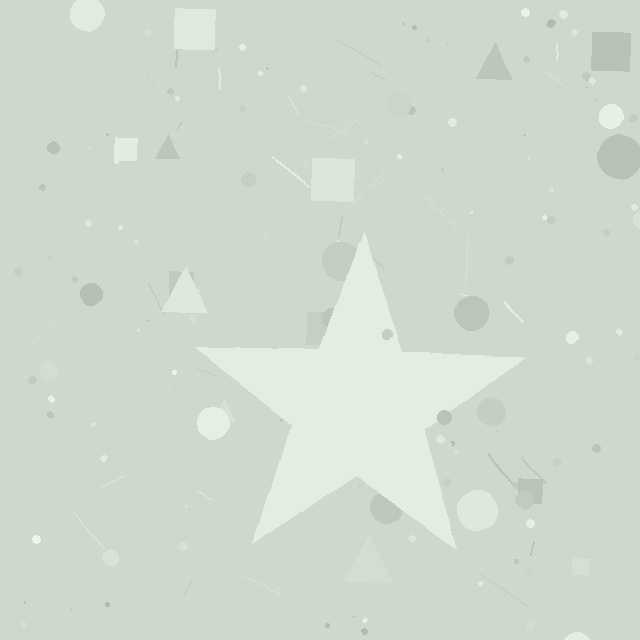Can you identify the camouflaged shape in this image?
The camouflaged shape is a star.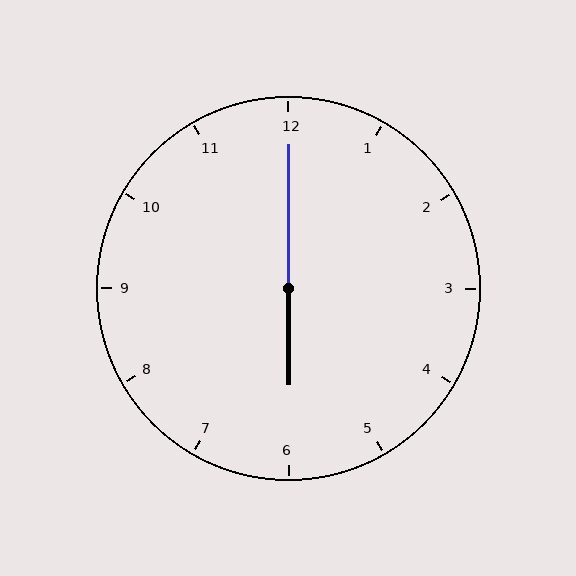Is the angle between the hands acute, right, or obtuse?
It is obtuse.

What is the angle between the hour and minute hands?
Approximately 180 degrees.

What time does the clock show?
6:00.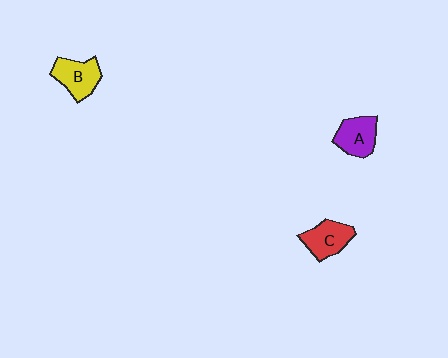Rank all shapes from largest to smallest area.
From largest to smallest: B (yellow), C (red), A (purple).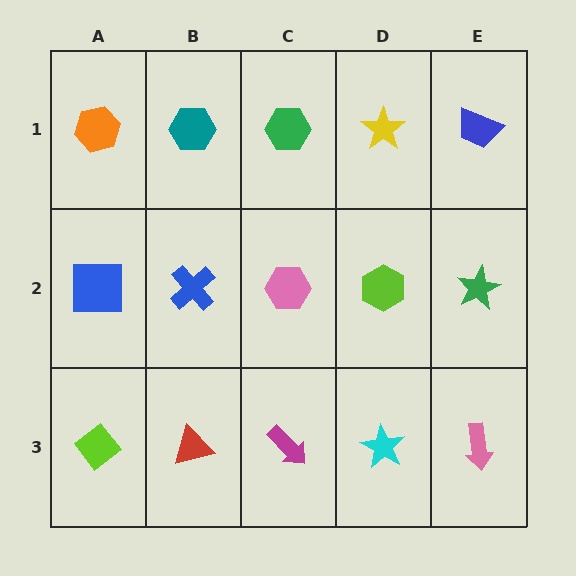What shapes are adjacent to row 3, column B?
A blue cross (row 2, column B), a lime diamond (row 3, column A), a magenta arrow (row 3, column C).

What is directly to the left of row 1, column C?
A teal hexagon.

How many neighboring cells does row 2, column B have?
4.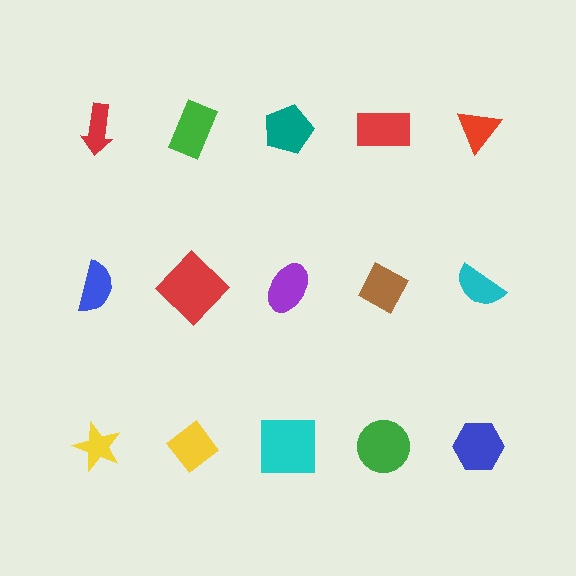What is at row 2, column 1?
A blue semicircle.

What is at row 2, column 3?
A purple ellipse.